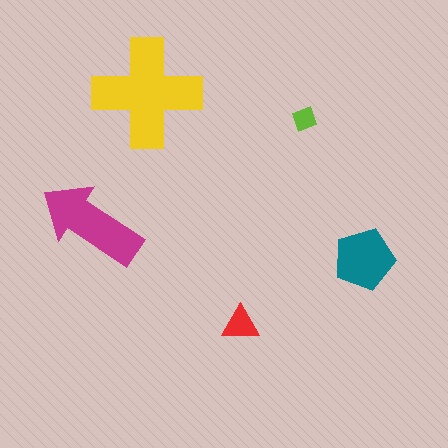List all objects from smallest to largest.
The lime diamond, the red triangle, the teal pentagon, the magenta arrow, the yellow cross.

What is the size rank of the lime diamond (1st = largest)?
5th.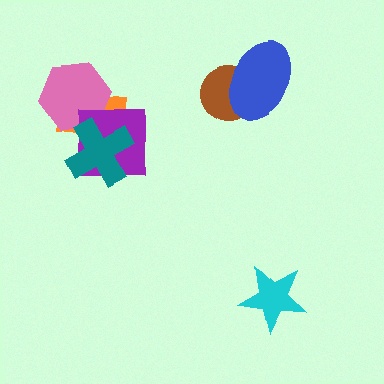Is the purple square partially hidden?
Yes, it is partially covered by another shape.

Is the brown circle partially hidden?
Yes, it is partially covered by another shape.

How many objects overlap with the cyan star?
0 objects overlap with the cyan star.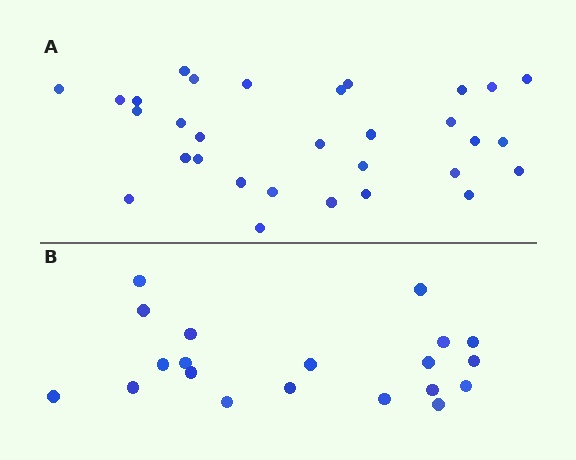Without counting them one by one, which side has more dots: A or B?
Region A (the top region) has more dots.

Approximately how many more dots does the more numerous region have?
Region A has roughly 12 or so more dots than region B.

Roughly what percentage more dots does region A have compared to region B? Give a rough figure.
About 55% more.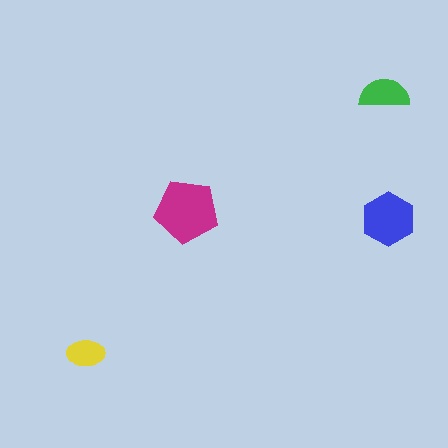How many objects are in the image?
There are 4 objects in the image.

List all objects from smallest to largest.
The yellow ellipse, the green semicircle, the blue hexagon, the magenta pentagon.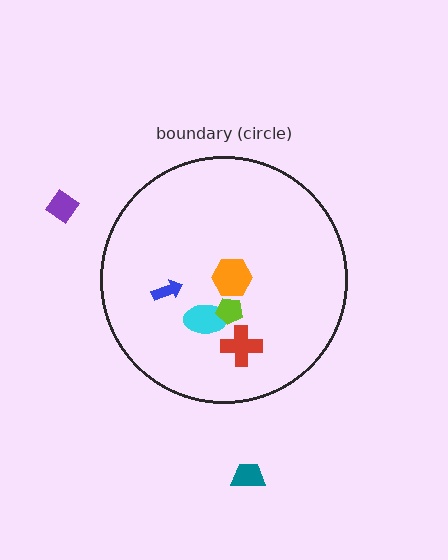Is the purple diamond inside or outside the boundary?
Outside.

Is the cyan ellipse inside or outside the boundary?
Inside.